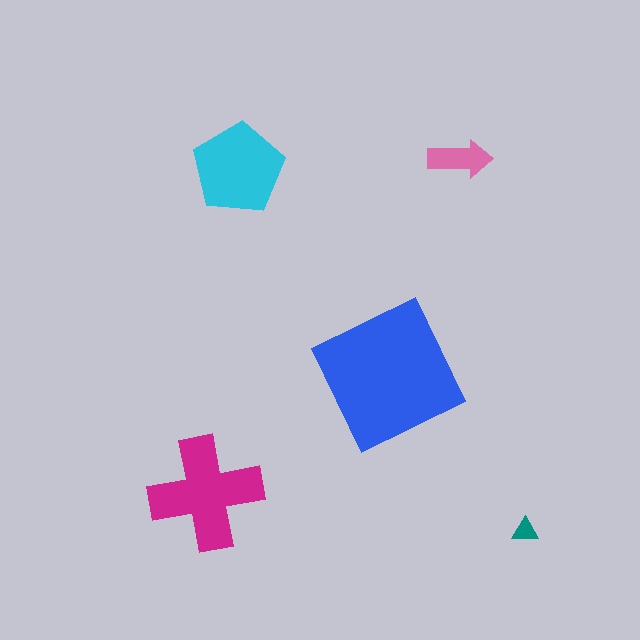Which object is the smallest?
The teal triangle.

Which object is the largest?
The blue square.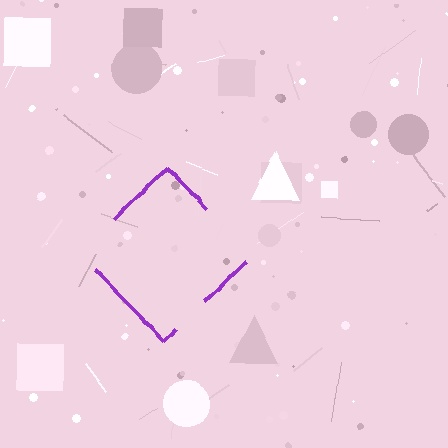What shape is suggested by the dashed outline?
The dashed outline suggests a diamond.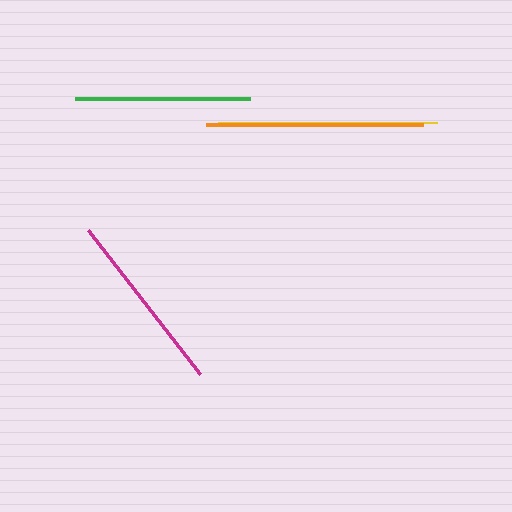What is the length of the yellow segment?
The yellow segment is approximately 219 pixels long.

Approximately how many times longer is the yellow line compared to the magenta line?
The yellow line is approximately 1.2 times the length of the magenta line.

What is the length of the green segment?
The green segment is approximately 175 pixels long.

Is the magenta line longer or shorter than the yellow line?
The yellow line is longer than the magenta line.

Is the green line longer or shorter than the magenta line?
The magenta line is longer than the green line.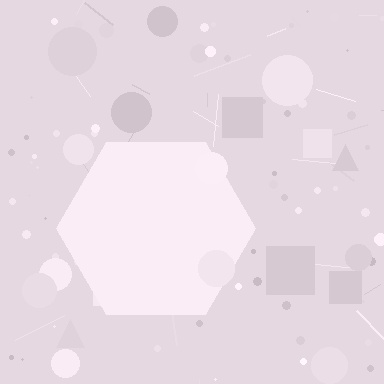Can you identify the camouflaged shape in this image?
The camouflaged shape is a hexagon.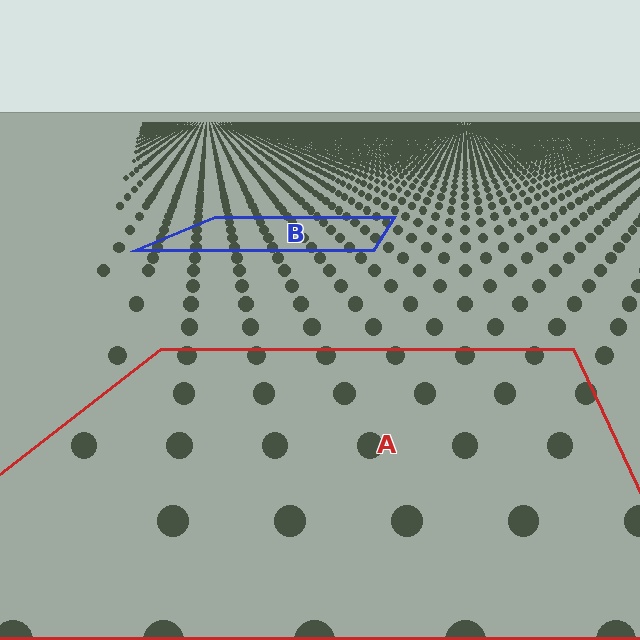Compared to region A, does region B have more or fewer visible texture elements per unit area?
Region B has more texture elements per unit area — they are packed more densely because it is farther away.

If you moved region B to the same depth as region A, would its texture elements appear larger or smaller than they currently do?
They would appear larger. At a closer depth, the same texture elements are projected at a bigger on-screen size.